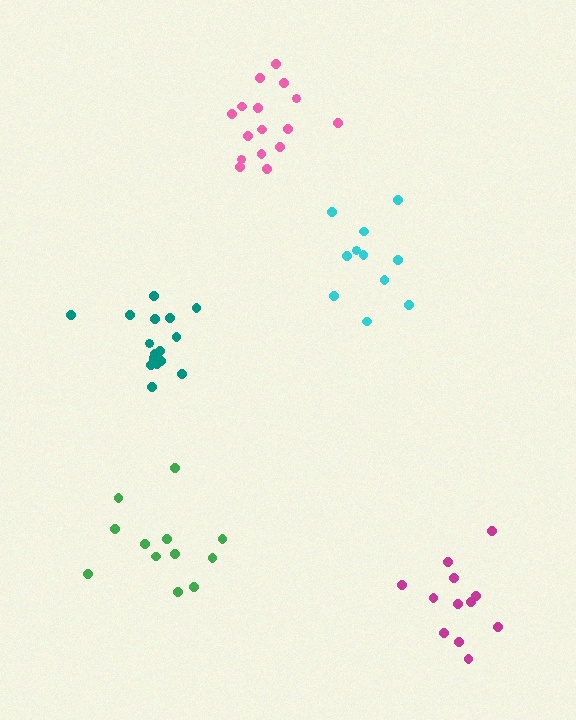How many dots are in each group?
Group 1: 12 dots, Group 2: 12 dots, Group 3: 11 dots, Group 4: 16 dots, Group 5: 16 dots (67 total).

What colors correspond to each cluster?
The clusters are colored: green, magenta, cyan, pink, teal.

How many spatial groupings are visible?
There are 5 spatial groupings.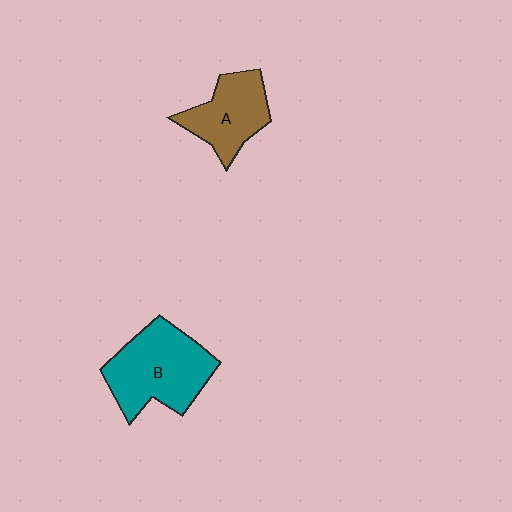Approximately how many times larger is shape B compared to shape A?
Approximately 1.4 times.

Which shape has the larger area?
Shape B (teal).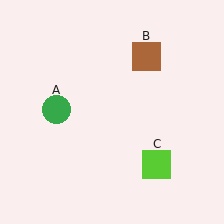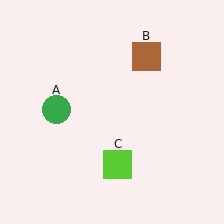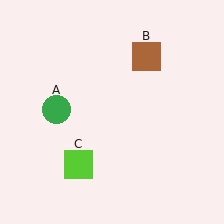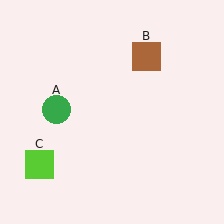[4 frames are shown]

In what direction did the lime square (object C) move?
The lime square (object C) moved left.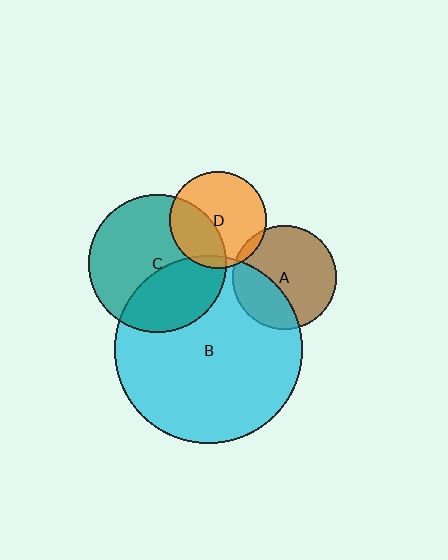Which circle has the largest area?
Circle B (cyan).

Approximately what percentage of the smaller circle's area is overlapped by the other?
Approximately 35%.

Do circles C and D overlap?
Yes.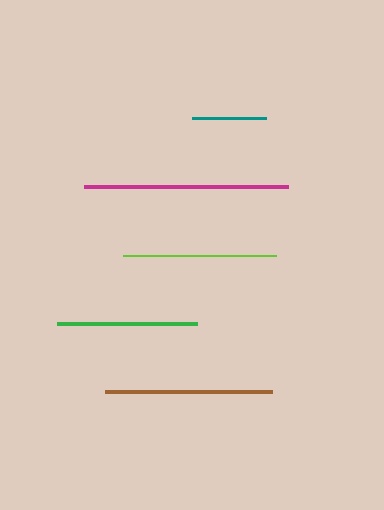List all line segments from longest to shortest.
From longest to shortest: magenta, brown, lime, green, teal.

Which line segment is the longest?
The magenta line is the longest at approximately 204 pixels.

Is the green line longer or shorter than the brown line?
The brown line is longer than the green line.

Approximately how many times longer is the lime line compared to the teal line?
The lime line is approximately 2.1 times the length of the teal line.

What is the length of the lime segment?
The lime segment is approximately 154 pixels long.